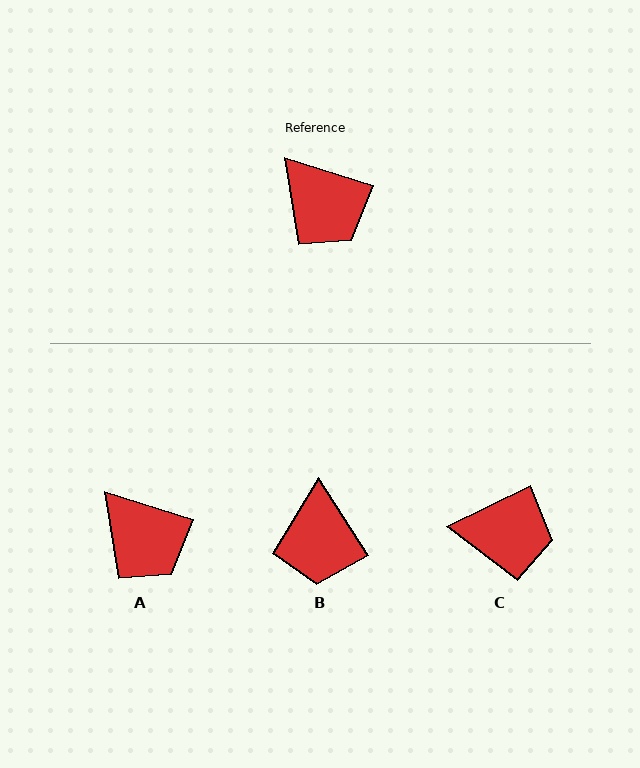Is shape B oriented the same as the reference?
No, it is off by about 39 degrees.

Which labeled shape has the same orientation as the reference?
A.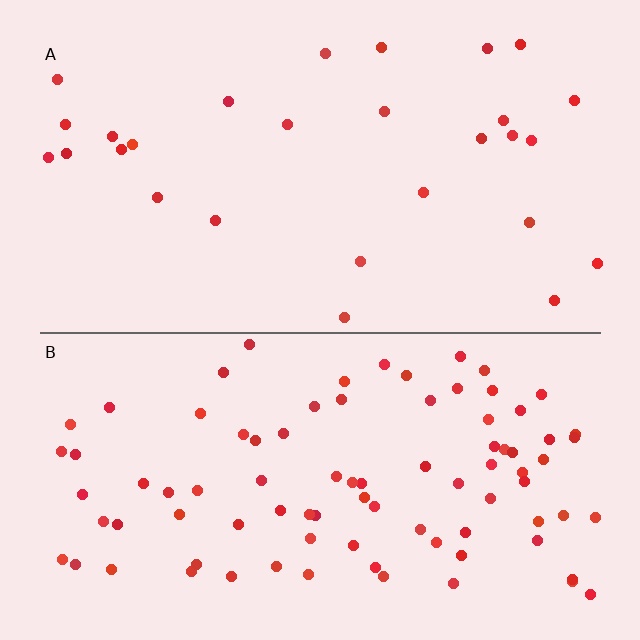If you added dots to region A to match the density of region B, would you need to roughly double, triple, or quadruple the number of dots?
Approximately triple.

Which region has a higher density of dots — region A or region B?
B (the bottom).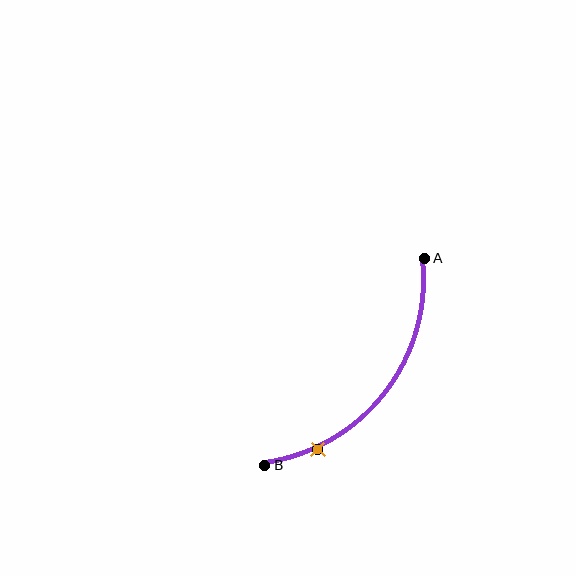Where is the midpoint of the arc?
The arc midpoint is the point on the curve farthest from the straight line joining A and B. It sits below and to the right of that line.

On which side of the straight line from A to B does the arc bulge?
The arc bulges below and to the right of the straight line connecting A and B.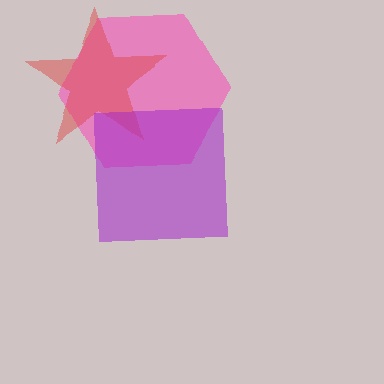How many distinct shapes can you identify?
There are 3 distinct shapes: a pink hexagon, a red star, a purple square.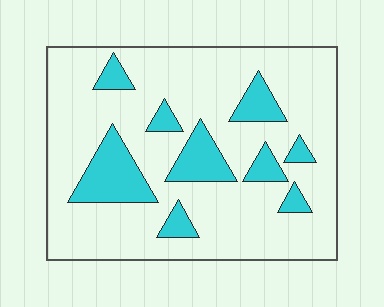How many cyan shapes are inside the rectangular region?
9.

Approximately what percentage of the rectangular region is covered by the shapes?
Approximately 20%.